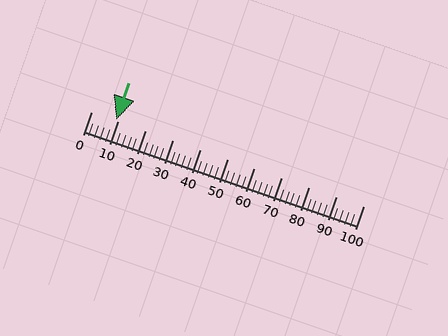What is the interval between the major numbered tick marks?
The major tick marks are spaced 10 units apart.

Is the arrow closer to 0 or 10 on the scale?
The arrow is closer to 10.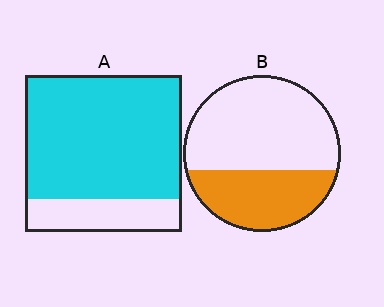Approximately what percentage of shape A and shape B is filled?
A is approximately 80% and B is approximately 35%.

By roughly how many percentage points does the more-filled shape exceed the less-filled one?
By roughly 40 percentage points (A over B).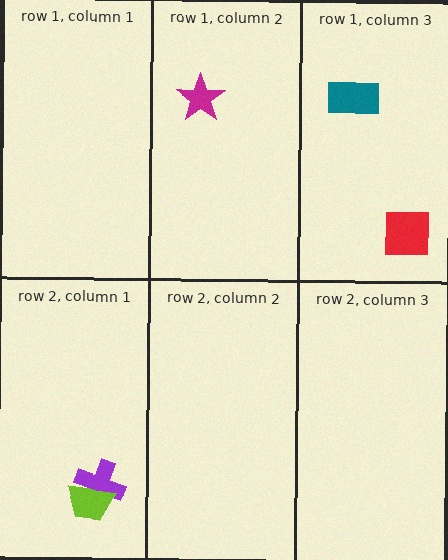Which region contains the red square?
The row 1, column 3 region.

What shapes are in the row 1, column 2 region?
The magenta star.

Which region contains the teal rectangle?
The row 1, column 3 region.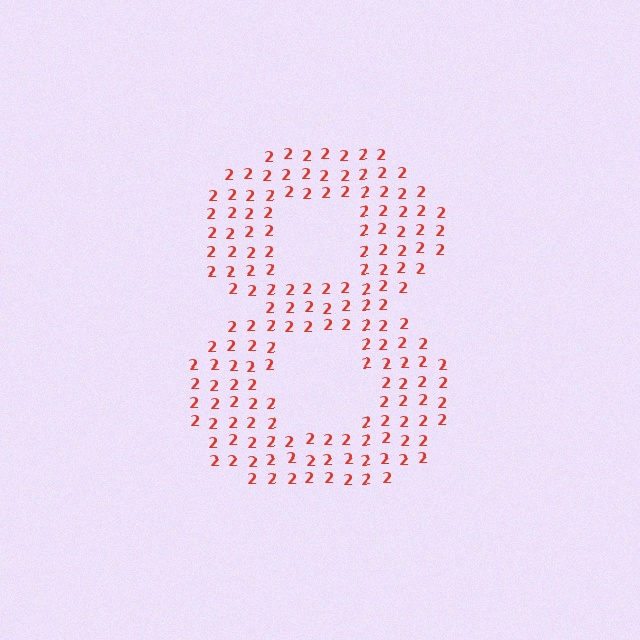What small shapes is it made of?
It is made of small digit 2's.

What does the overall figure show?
The overall figure shows the digit 8.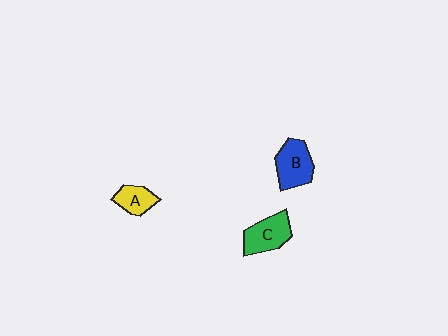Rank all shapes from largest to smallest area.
From largest to smallest: B (blue), C (green), A (yellow).